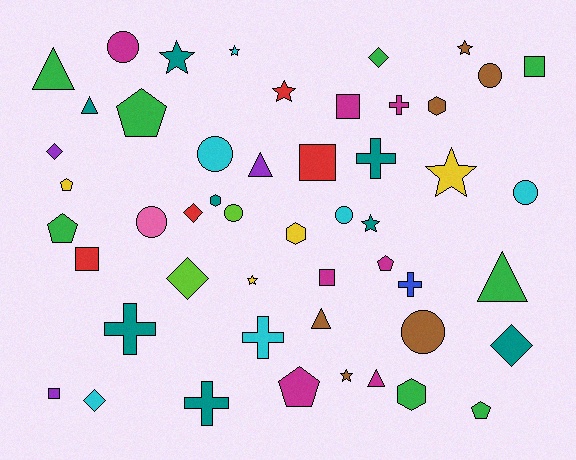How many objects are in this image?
There are 50 objects.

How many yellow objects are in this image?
There are 4 yellow objects.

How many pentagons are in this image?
There are 6 pentagons.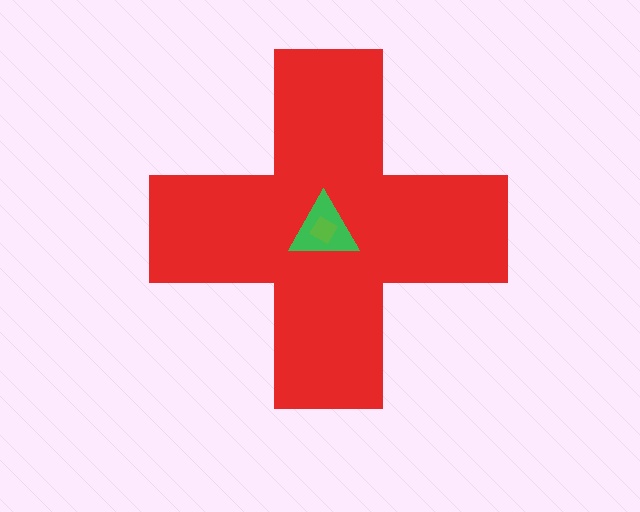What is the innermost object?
The lime diamond.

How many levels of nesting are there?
3.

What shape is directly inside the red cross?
The green triangle.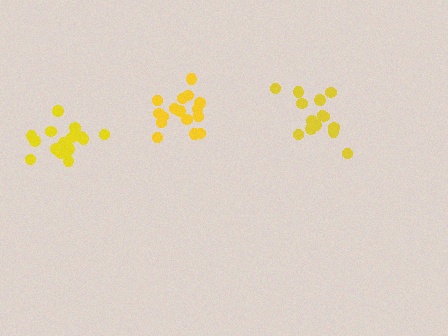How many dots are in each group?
Group 1: 16 dots, Group 2: 16 dots, Group 3: 14 dots (46 total).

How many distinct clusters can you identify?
There are 3 distinct clusters.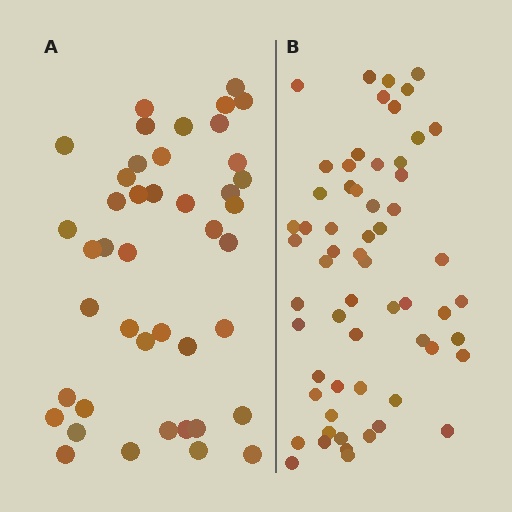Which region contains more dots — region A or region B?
Region B (the right region) has more dots.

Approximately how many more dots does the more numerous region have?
Region B has approximately 15 more dots than region A.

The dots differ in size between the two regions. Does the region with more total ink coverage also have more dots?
No. Region A has more total ink coverage because its dots are larger, but region B actually contains more individual dots. Total area can be misleading — the number of items is what matters here.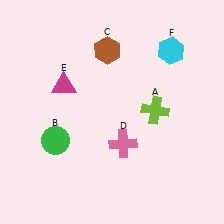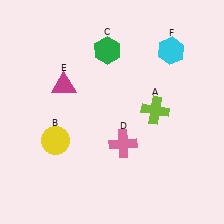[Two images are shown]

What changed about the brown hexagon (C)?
In Image 1, C is brown. In Image 2, it changed to green.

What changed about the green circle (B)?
In Image 1, B is green. In Image 2, it changed to yellow.